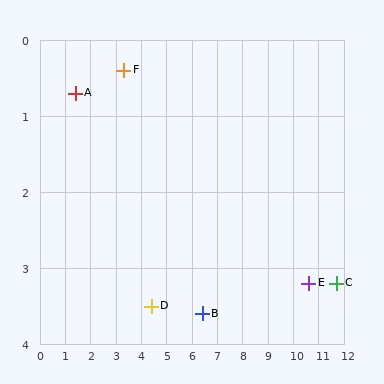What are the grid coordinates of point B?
Point B is at approximately (6.4, 3.6).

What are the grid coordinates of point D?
Point D is at approximately (4.4, 3.5).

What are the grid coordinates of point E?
Point E is at approximately (10.6, 3.2).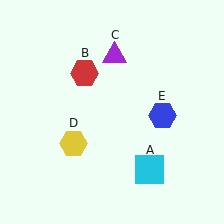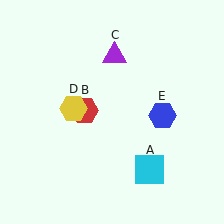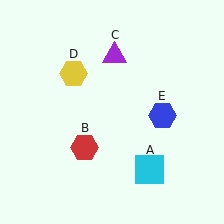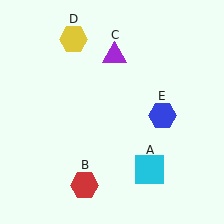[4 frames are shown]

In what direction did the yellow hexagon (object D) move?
The yellow hexagon (object D) moved up.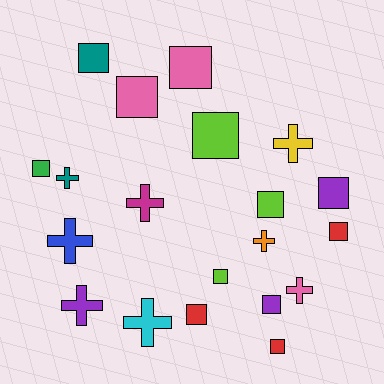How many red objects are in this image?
There are 3 red objects.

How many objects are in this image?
There are 20 objects.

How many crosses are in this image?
There are 8 crosses.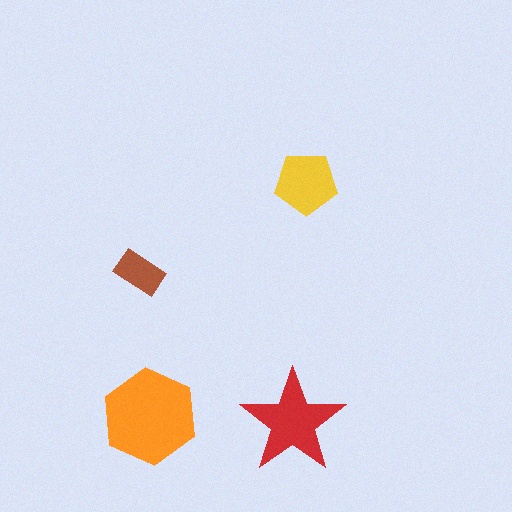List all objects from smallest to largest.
The brown rectangle, the yellow pentagon, the red star, the orange hexagon.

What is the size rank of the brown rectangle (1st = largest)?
4th.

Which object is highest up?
The yellow pentagon is topmost.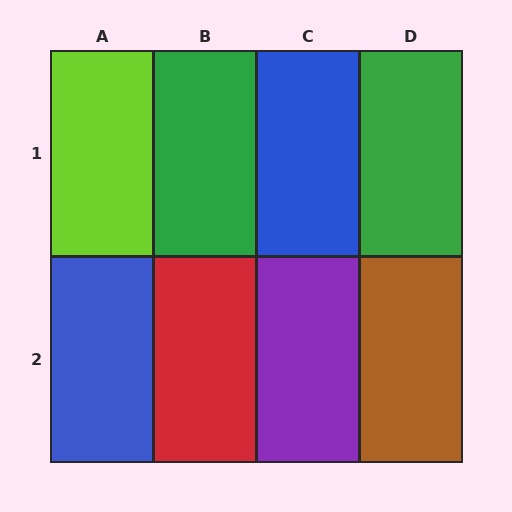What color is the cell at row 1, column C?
Blue.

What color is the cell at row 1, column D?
Green.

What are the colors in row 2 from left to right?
Blue, red, purple, brown.